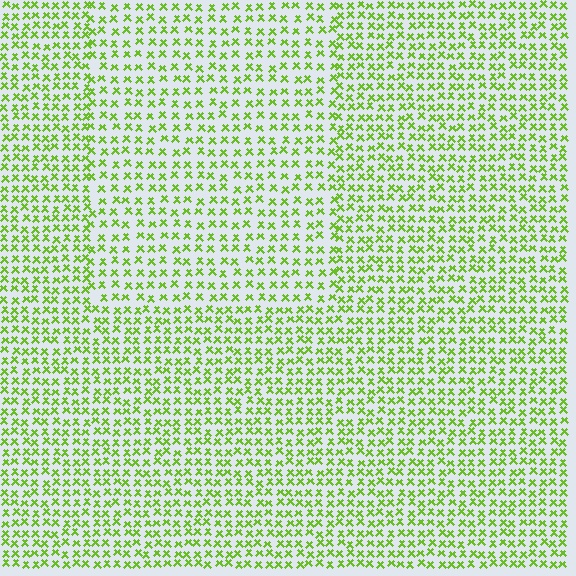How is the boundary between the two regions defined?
The boundary is defined by a change in element density (approximately 1.4x ratio). All elements are the same color, size, and shape.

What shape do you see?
I see a rectangle.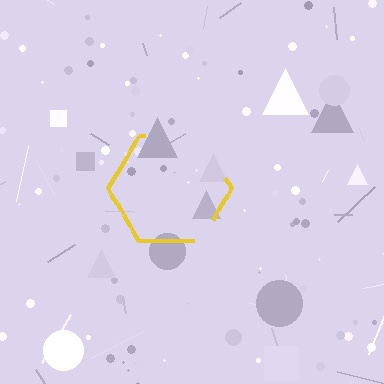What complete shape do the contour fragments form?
The contour fragments form a hexagon.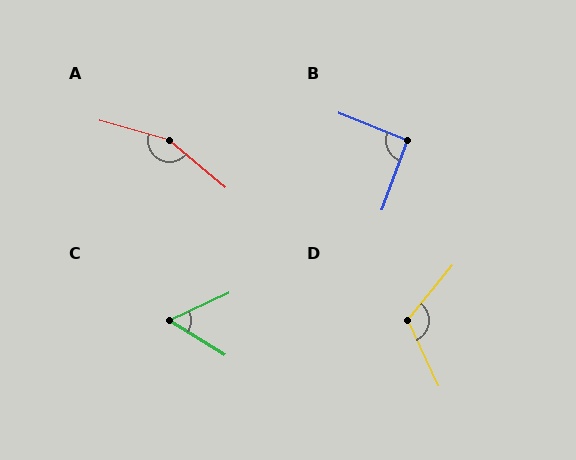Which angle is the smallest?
C, at approximately 56 degrees.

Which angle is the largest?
A, at approximately 156 degrees.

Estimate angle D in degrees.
Approximately 116 degrees.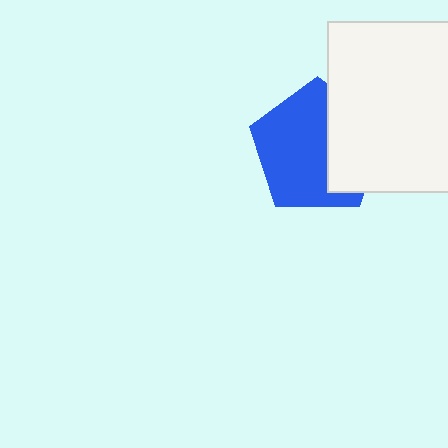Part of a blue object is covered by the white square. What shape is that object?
It is a pentagon.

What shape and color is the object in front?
The object in front is a white square.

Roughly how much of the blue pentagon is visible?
About half of it is visible (roughly 64%).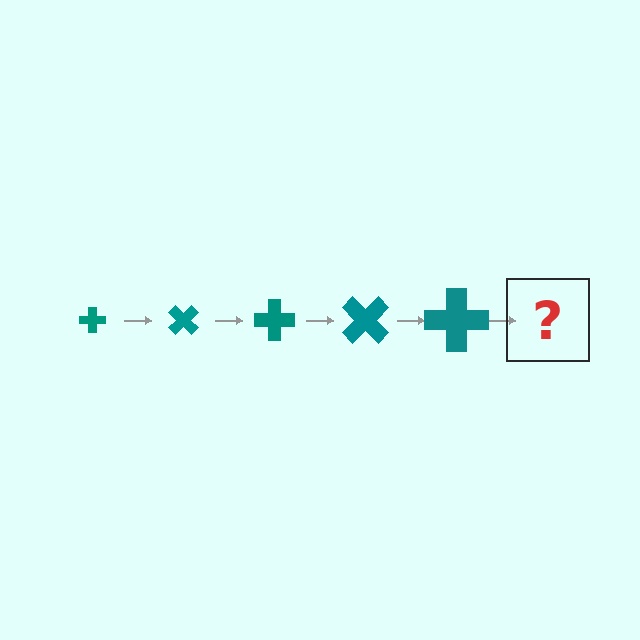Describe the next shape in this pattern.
It should be a cross, larger than the previous one and rotated 225 degrees from the start.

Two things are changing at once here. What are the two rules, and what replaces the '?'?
The two rules are that the cross grows larger each step and it rotates 45 degrees each step. The '?' should be a cross, larger than the previous one and rotated 225 degrees from the start.